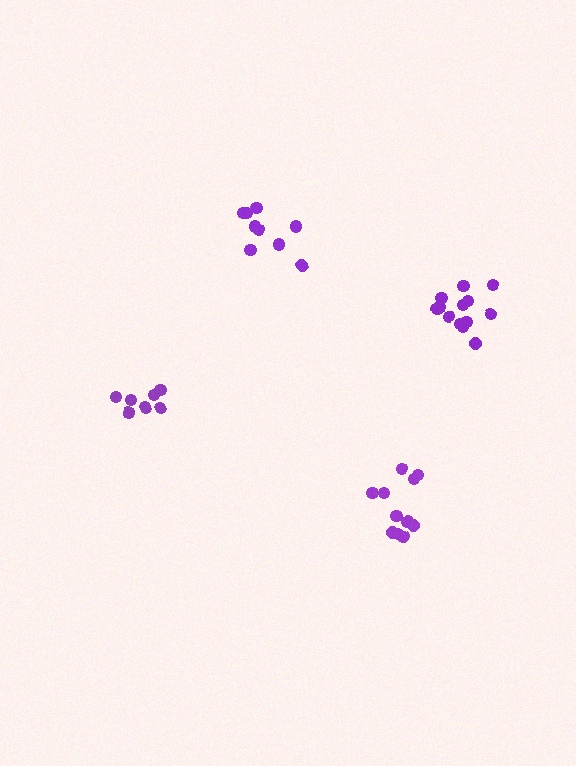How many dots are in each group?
Group 1: 7 dots, Group 2: 11 dots, Group 3: 9 dots, Group 4: 13 dots (40 total).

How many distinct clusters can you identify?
There are 4 distinct clusters.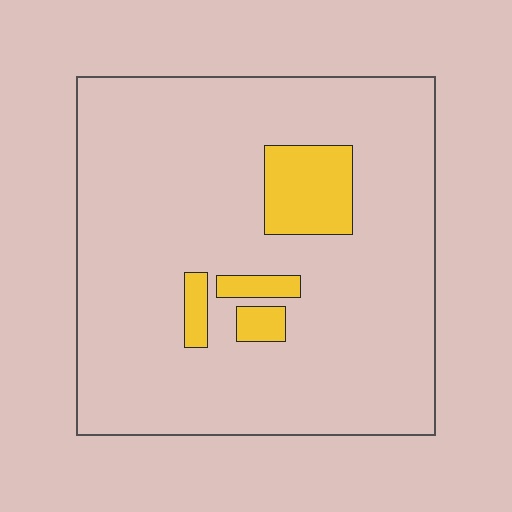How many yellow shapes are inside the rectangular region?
4.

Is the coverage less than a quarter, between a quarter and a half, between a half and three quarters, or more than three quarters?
Less than a quarter.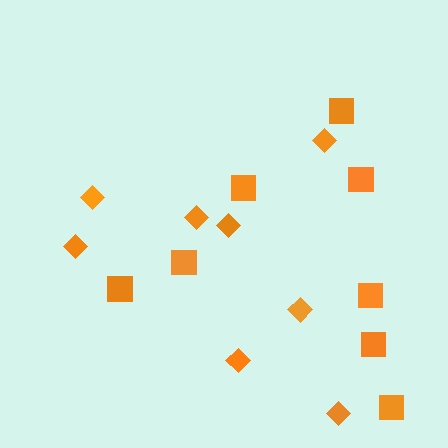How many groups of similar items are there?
There are 2 groups: one group of diamonds (8) and one group of squares (8).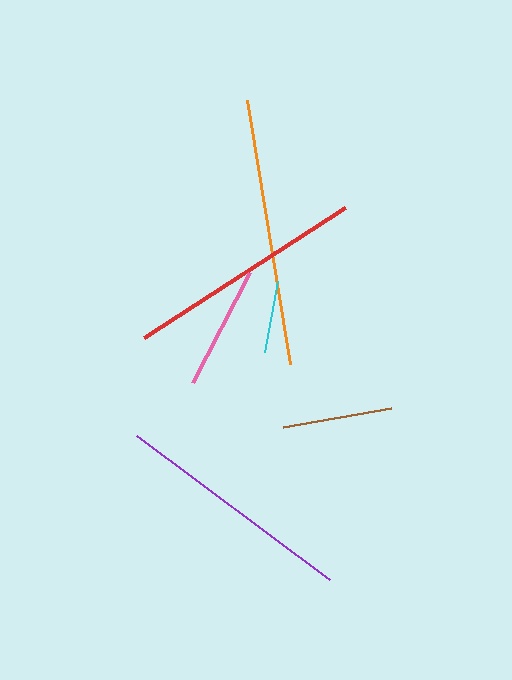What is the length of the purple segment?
The purple segment is approximately 241 pixels long.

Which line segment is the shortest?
The cyan line is the shortest at approximately 73 pixels.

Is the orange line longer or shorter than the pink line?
The orange line is longer than the pink line.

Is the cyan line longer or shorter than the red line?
The red line is longer than the cyan line.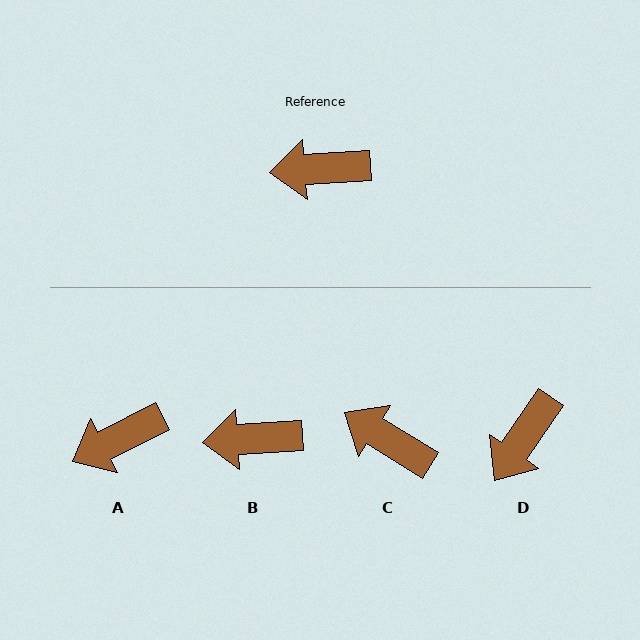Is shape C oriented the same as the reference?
No, it is off by about 36 degrees.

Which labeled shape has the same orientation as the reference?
B.